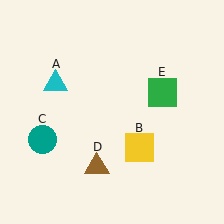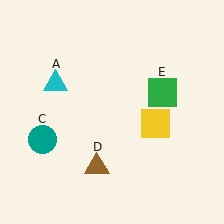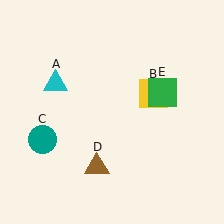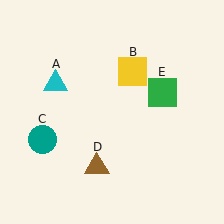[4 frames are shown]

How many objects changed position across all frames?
1 object changed position: yellow square (object B).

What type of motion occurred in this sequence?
The yellow square (object B) rotated counterclockwise around the center of the scene.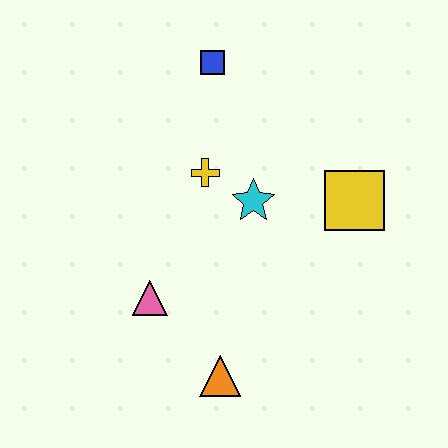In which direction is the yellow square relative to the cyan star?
The yellow square is to the right of the cyan star.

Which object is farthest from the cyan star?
The orange triangle is farthest from the cyan star.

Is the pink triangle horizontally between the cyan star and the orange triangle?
No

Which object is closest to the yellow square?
The cyan star is closest to the yellow square.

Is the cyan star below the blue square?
Yes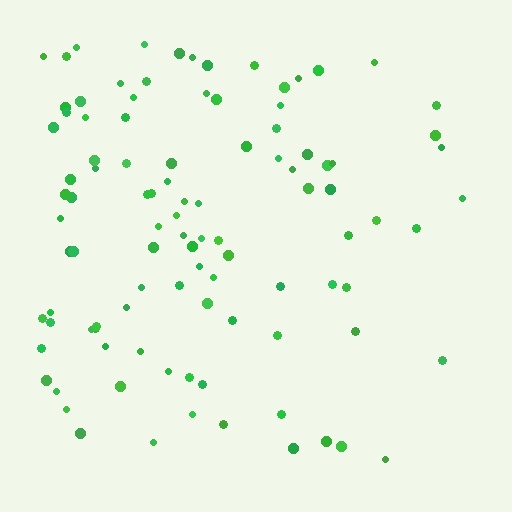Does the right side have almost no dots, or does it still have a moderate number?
Still a moderate number, just noticeably fewer than the left.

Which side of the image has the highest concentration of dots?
The left.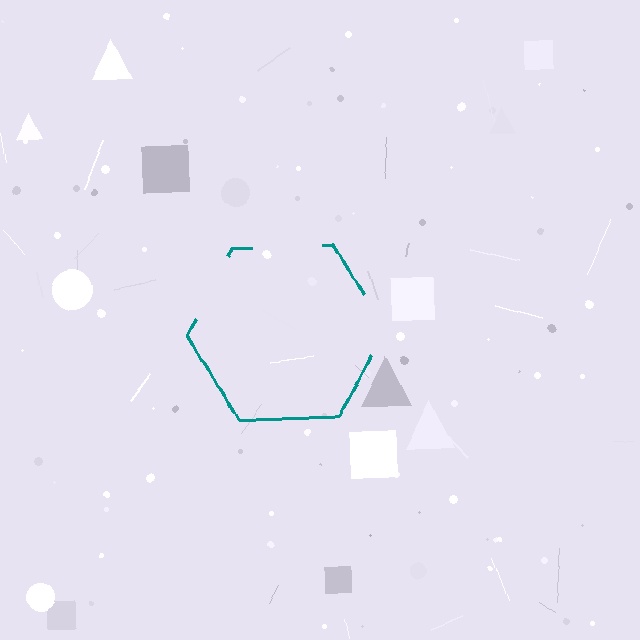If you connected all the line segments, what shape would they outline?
They would outline a hexagon.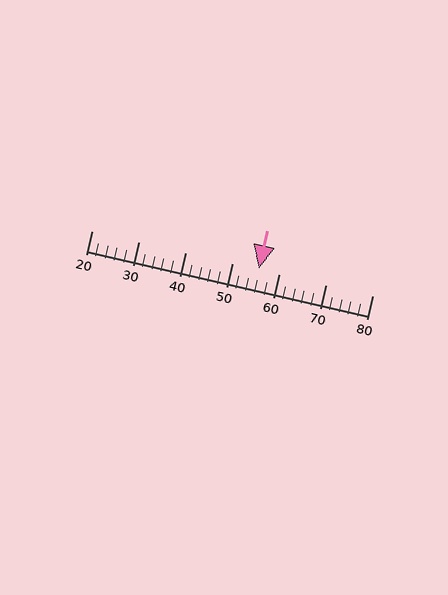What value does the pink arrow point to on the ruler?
The pink arrow points to approximately 56.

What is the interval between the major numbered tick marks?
The major tick marks are spaced 10 units apart.